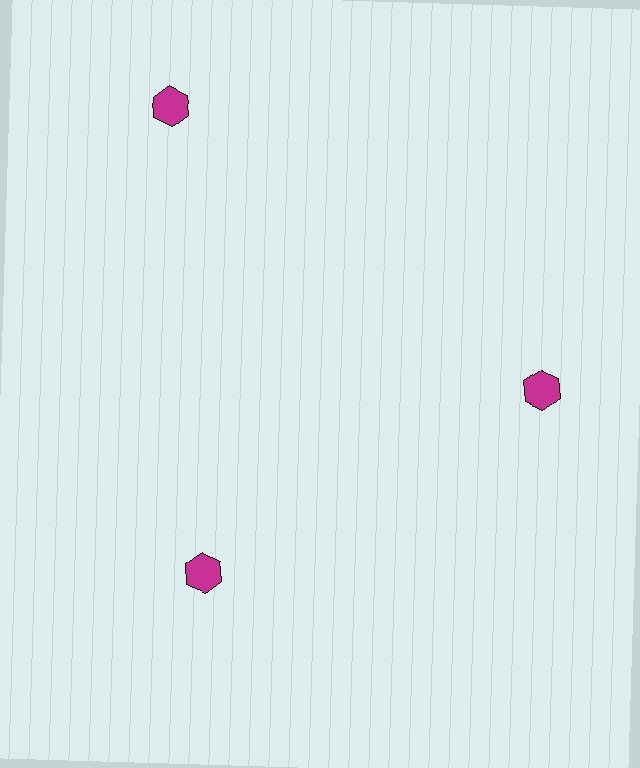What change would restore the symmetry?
The symmetry would be restored by moving it inward, back onto the ring so that all 3 hexagons sit at equal angles and equal distance from the center.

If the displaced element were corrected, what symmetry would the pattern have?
It would have 3-fold rotational symmetry — the pattern would map onto itself every 120 degrees.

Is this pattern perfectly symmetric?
No. The 3 magenta hexagons are arranged in a ring, but one element near the 11 o'clock position is pushed outward from the center, breaking the 3-fold rotational symmetry.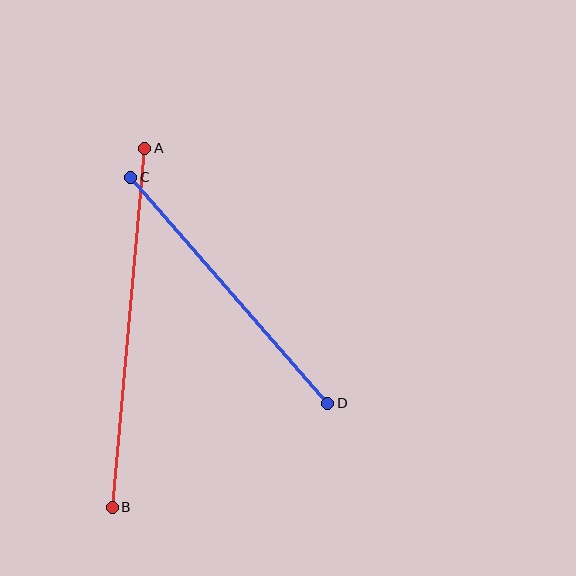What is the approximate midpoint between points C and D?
The midpoint is at approximately (229, 290) pixels.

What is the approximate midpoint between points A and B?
The midpoint is at approximately (129, 328) pixels.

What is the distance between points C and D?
The distance is approximately 300 pixels.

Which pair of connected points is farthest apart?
Points A and B are farthest apart.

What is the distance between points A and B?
The distance is approximately 361 pixels.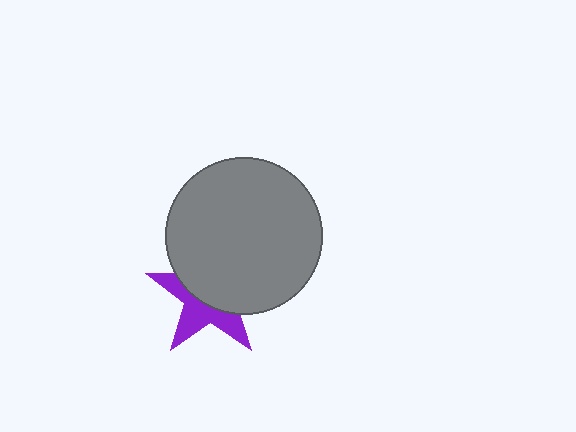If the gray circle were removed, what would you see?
You would see the complete purple star.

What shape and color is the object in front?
The object in front is a gray circle.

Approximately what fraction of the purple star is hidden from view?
Roughly 57% of the purple star is hidden behind the gray circle.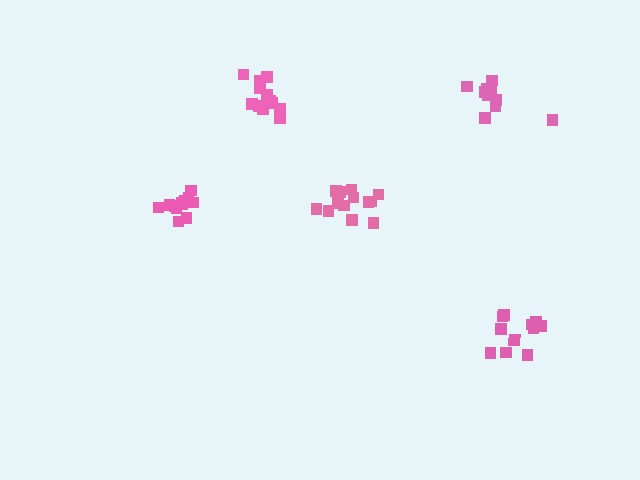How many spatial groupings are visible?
There are 5 spatial groupings.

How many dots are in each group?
Group 1: 12 dots, Group 2: 11 dots, Group 3: 12 dots, Group 4: 13 dots, Group 5: 10 dots (58 total).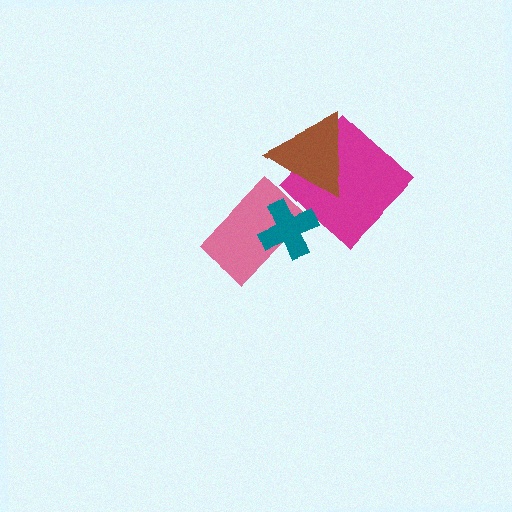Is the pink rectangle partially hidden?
Yes, it is partially covered by another shape.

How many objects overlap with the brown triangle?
1 object overlaps with the brown triangle.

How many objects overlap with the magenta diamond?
1 object overlaps with the magenta diamond.